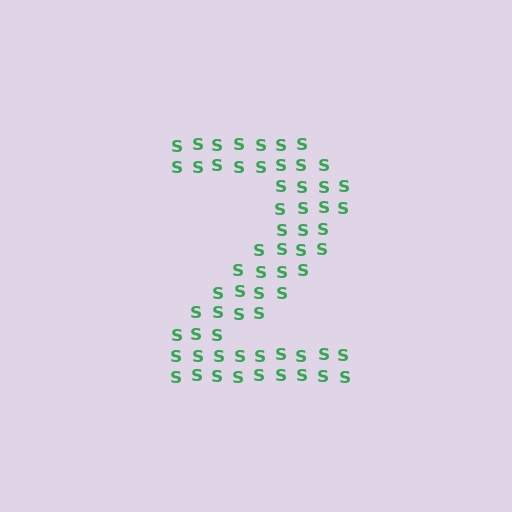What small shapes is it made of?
It is made of small letter S's.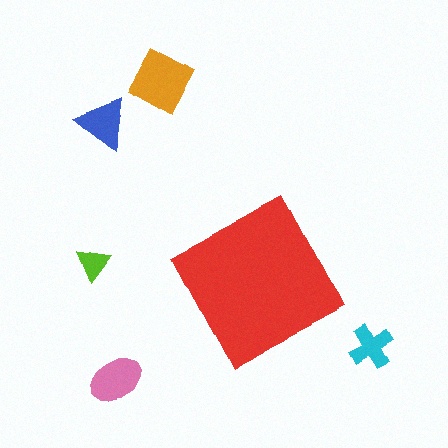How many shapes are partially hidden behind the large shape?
0 shapes are partially hidden.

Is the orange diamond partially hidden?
No, the orange diamond is fully visible.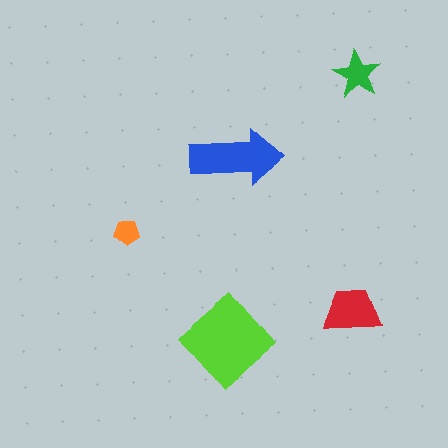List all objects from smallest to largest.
The orange pentagon, the green star, the red trapezoid, the blue arrow, the lime diamond.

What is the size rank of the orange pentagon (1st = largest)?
5th.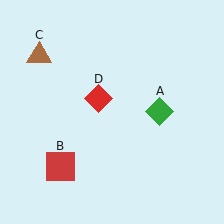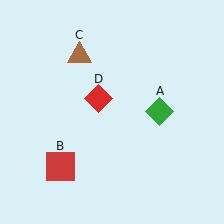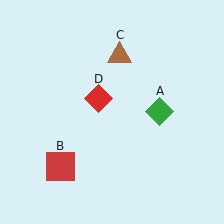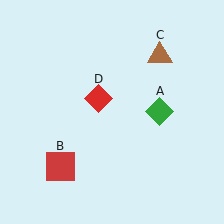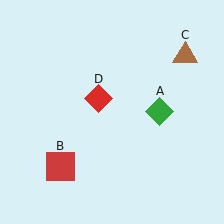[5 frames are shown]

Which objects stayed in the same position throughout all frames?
Green diamond (object A) and red square (object B) and red diamond (object D) remained stationary.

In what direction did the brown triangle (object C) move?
The brown triangle (object C) moved right.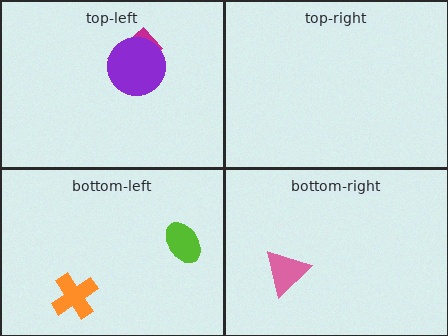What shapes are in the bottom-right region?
The pink triangle.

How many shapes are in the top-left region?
2.